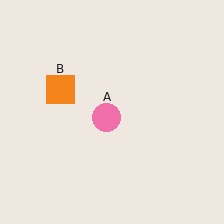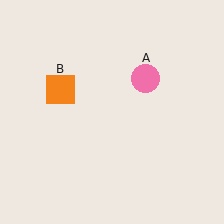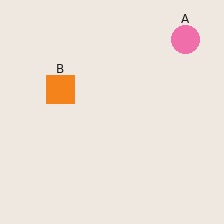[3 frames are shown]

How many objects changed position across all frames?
1 object changed position: pink circle (object A).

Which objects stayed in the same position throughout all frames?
Orange square (object B) remained stationary.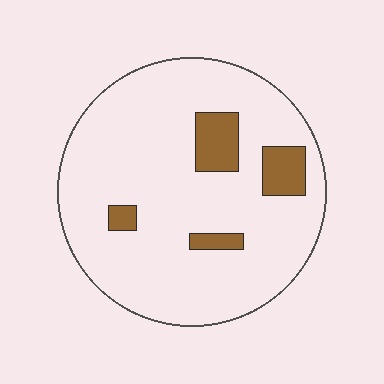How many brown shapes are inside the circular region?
4.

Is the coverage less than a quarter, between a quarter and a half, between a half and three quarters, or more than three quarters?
Less than a quarter.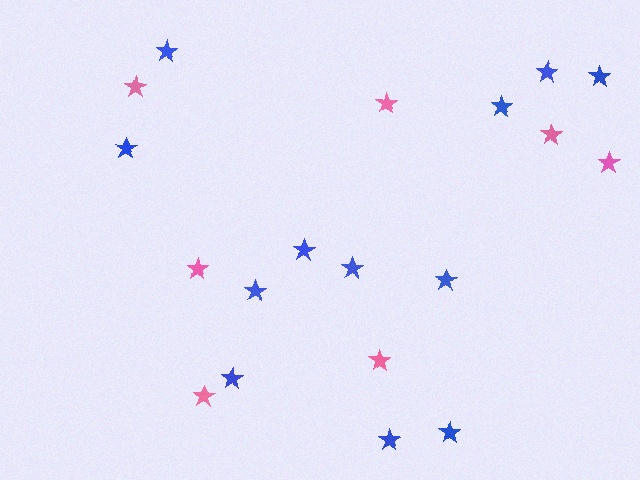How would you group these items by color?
There are 2 groups: one group of pink stars (7) and one group of blue stars (12).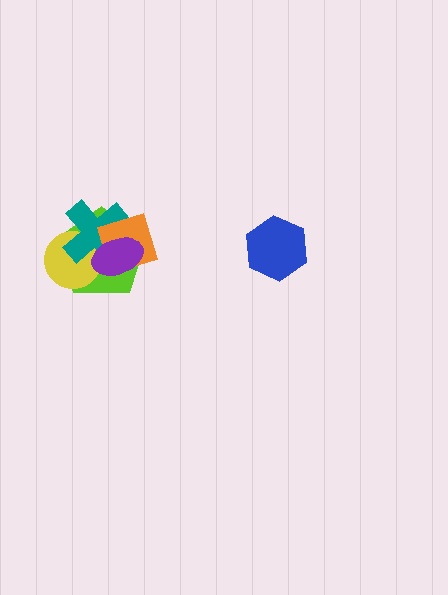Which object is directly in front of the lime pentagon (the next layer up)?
The yellow circle is directly in front of the lime pentagon.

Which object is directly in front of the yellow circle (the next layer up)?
The teal cross is directly in front of the yellow circle.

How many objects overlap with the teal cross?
4 objects overlap with the teal cross.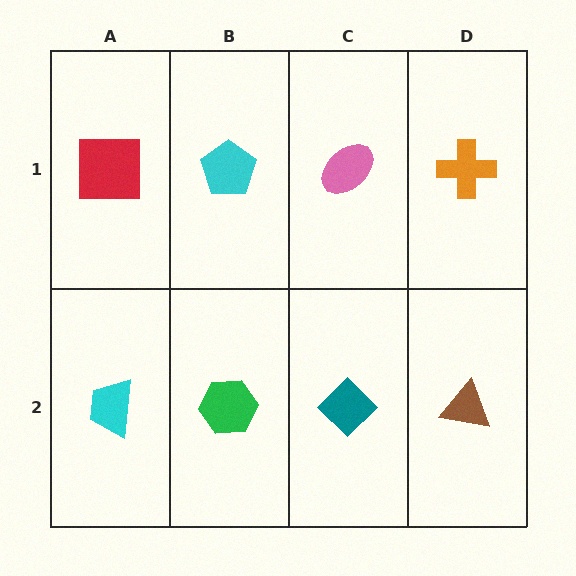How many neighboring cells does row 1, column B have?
3.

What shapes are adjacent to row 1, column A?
A cyan trapezoid (row 2, column A), a cyan pentagon (row 1, column B).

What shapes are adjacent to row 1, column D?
A brown triangle (row 2, column D), a pink ellipse (row 1, column C).